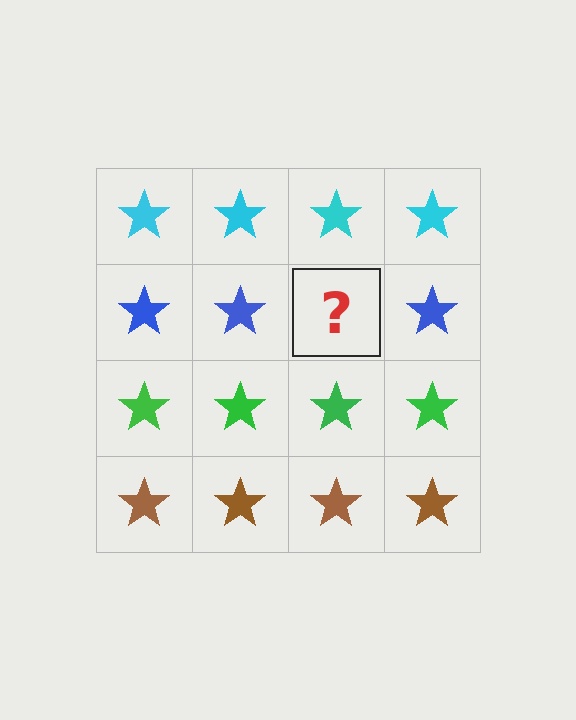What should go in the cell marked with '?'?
The missing cell should contain a blue star.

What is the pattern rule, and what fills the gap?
The rule is that each row has a consistent color. The gap should be filled with a blue star.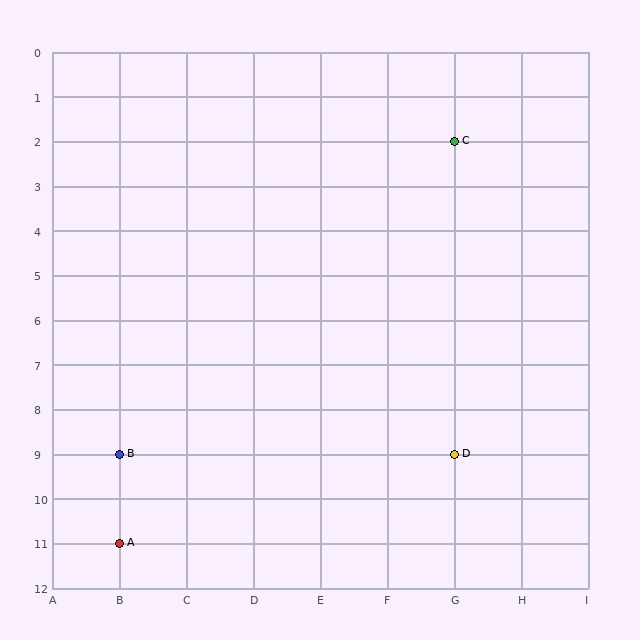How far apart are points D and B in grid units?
Points D and B are 5 columns apart.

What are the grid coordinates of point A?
Point A is at grid coordinates (B, 11).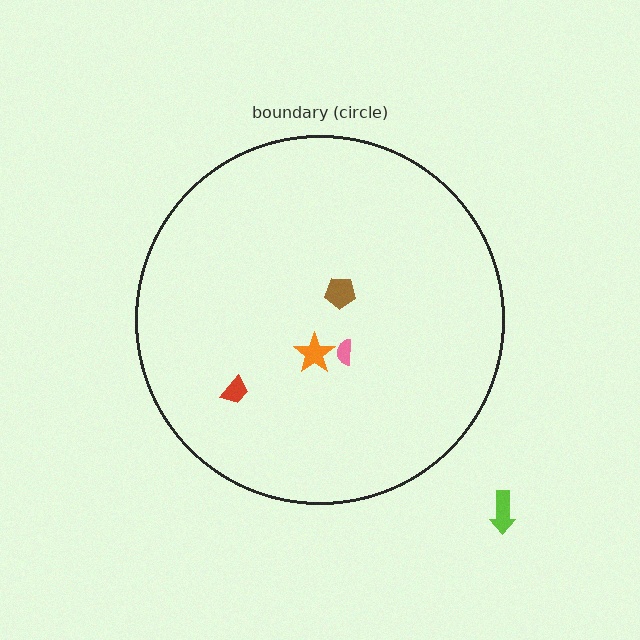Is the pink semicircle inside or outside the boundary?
Inside.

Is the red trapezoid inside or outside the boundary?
Inside.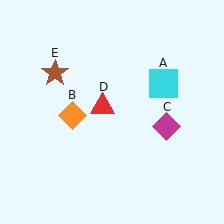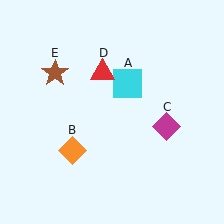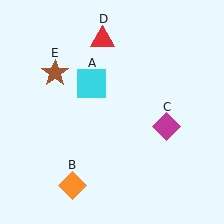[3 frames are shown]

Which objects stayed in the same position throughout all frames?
Magenta diamond (object C) and brown star (object E) remained stationary.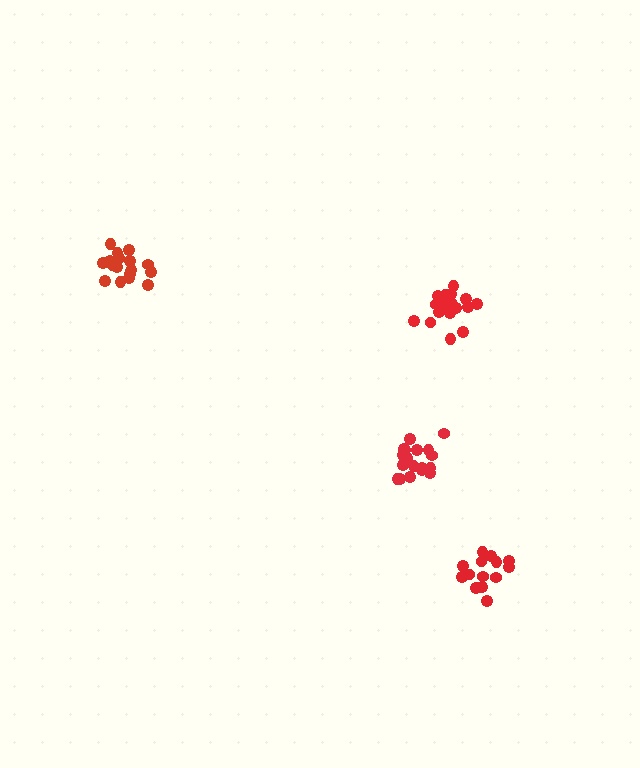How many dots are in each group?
Group 1: 20 dots, Group 2: 14 dots, Group 3: 18 dots, Group 4: 18 dots (70 total).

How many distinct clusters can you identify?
There are 4 distinct clusters.